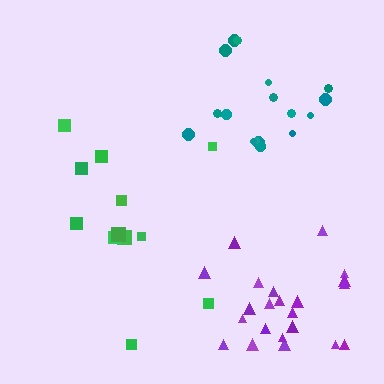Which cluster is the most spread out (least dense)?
Green.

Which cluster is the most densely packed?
Purple.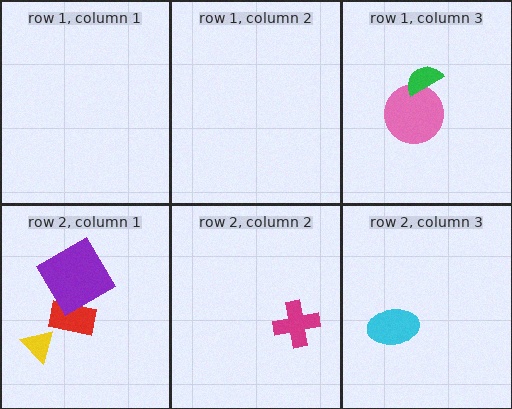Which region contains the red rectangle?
The row 2, column 1 region.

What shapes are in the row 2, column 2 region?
The magenta cross.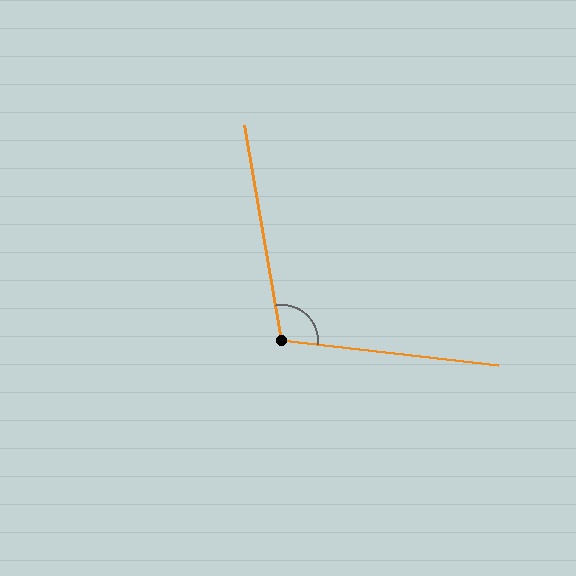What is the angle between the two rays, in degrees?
Approximately 106 degrees.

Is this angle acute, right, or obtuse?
It is obtuse.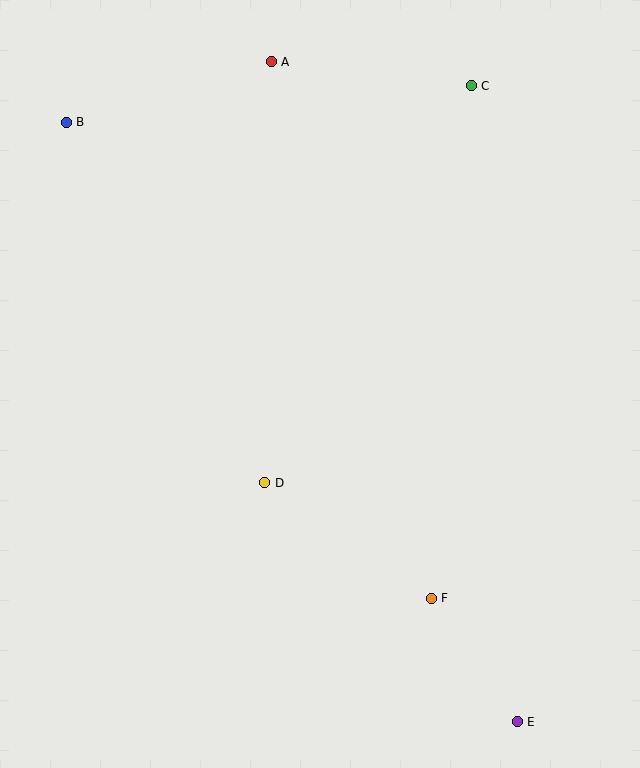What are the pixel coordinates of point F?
Point F is at (431, 598).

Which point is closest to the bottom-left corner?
Point D is closest to the bottom-left corner.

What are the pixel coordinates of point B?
Point B is at (66, 122).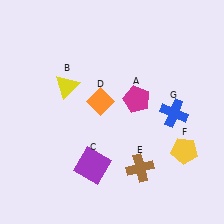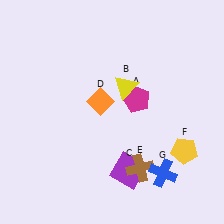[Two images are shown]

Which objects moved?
The objects that moved are: the yellow triangle (B), the purple square (C), the blue cross (G).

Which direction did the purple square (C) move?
The purple square (C) moved right.